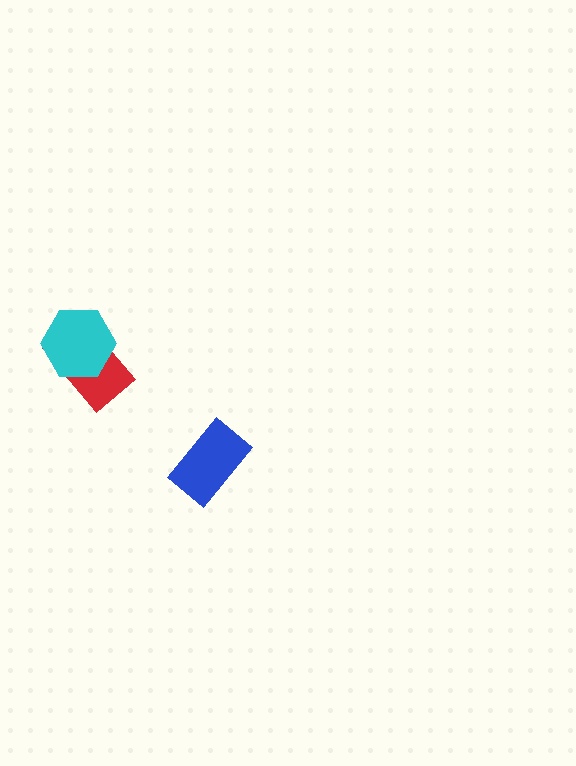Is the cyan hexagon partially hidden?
No, no other shape covers it.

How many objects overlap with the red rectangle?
1 object overlaps with the red rectangle.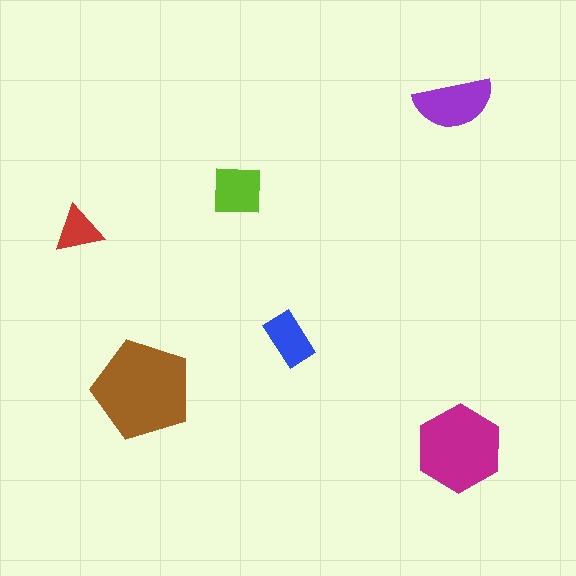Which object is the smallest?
The red triangle.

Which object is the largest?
The brown pentagon.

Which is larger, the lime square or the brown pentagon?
The brown pentagon.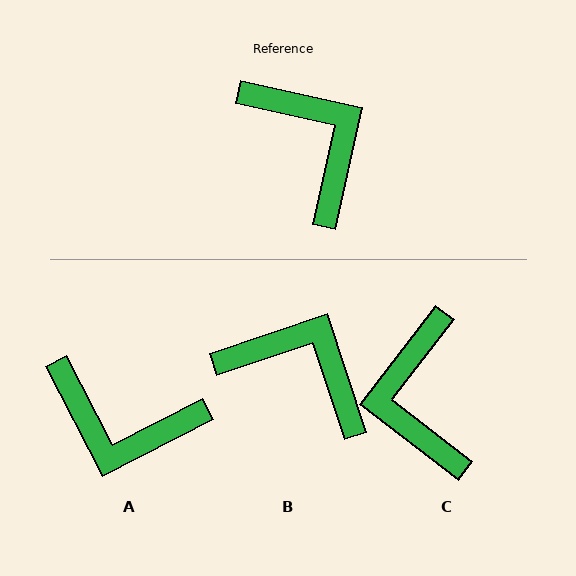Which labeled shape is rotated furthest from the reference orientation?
C, about 155 degrees away.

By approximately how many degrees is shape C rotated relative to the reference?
Approximately 155 degrees counter-clockwise.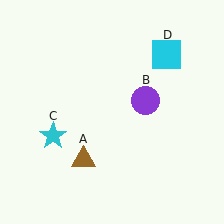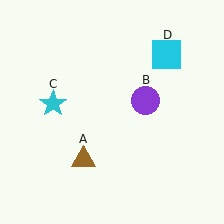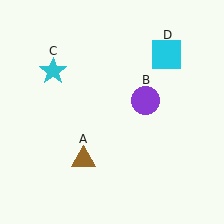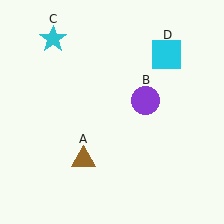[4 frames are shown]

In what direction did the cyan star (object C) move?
The cyan star (object C) moved up.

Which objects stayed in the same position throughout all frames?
Brown triangle (object A) and purple circle (object B) and cyan square (object D) remained stationary.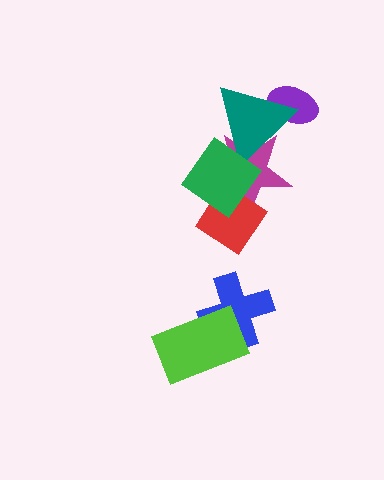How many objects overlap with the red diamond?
2 objects overlap with the red diamond.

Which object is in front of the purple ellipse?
The teal triangle is in front of the purple ellipse.